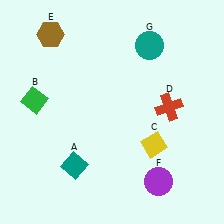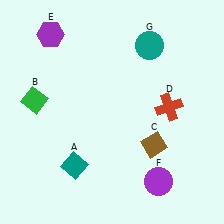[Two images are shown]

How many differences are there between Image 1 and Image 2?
There are 2 differences between the two images.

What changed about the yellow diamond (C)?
In Image 1, C is yellow. In Image 2, it changed to brown.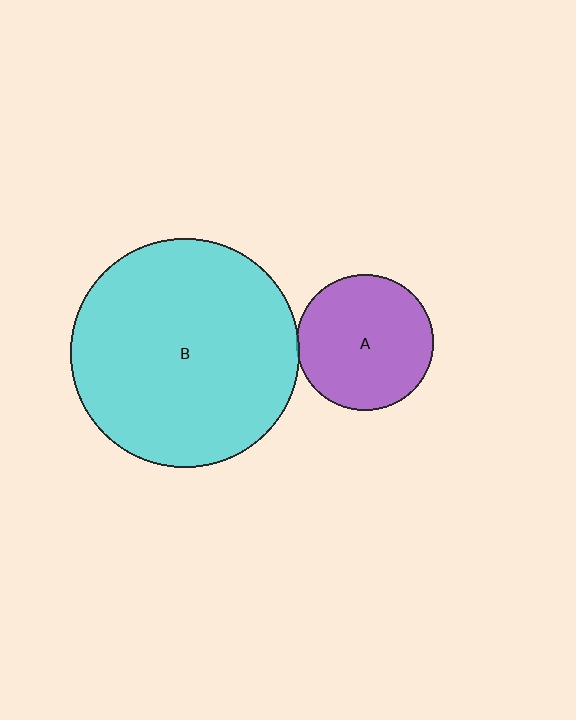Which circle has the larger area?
Circle B (cyan).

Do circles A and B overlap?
Yes.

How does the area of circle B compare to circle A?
Approximately 2.8 times.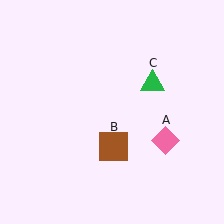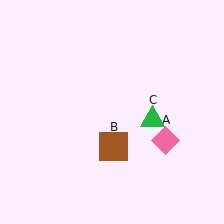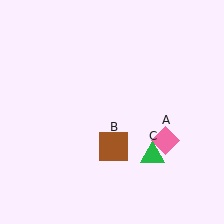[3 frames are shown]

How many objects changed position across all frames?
1 object changed position: green triangle (object C).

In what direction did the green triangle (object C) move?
The green triangle (object C) moved down.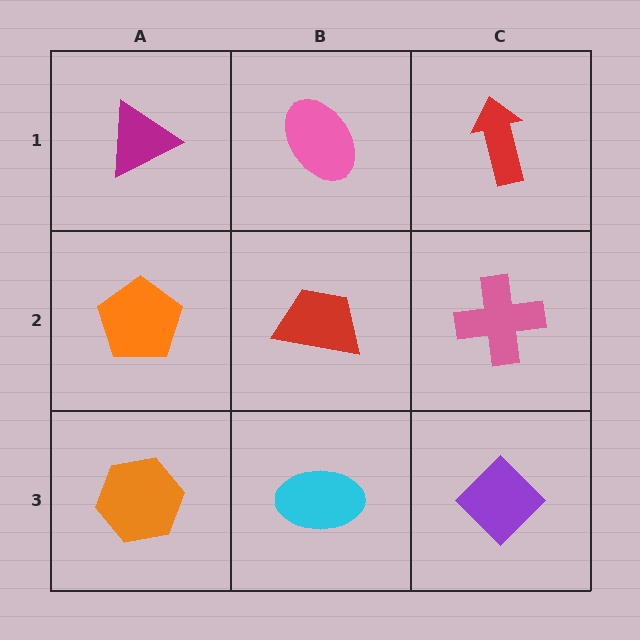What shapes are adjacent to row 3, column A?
An orange pentagon (row 2, column A), a cyan ellipse (row 3, column B).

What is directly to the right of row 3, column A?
A cyan ellipse.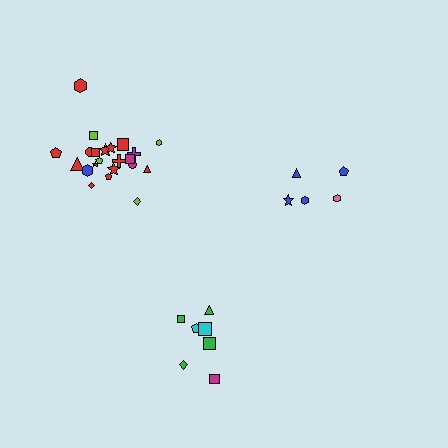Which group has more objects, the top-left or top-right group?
The top-left group.